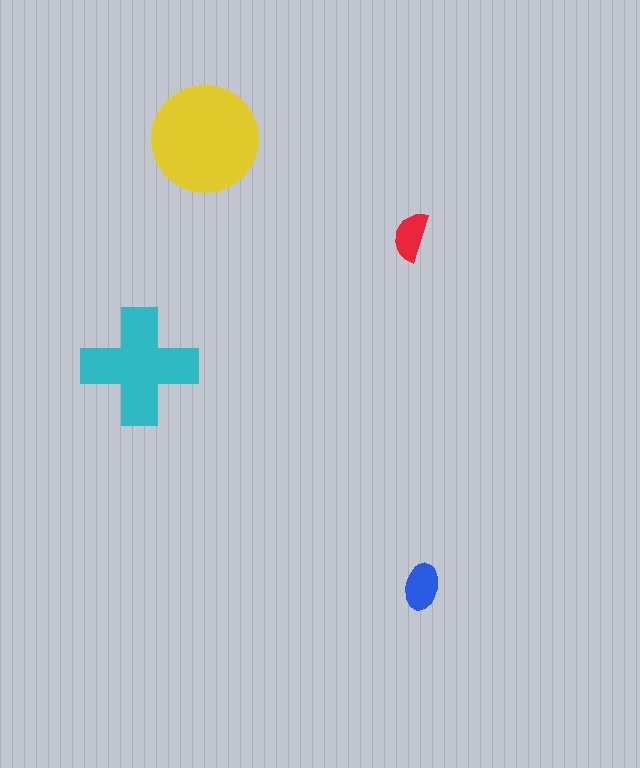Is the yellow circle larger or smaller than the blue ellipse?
Larger.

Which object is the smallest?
The red semicircle.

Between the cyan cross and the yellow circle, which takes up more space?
The yellow circle.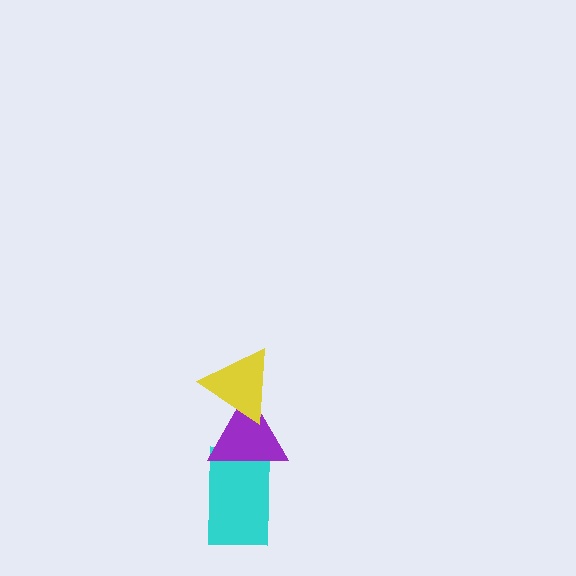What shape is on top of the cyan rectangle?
The purple triangle is on top of the cyan rectangle.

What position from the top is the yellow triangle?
The yellow triangle is 1st from the top.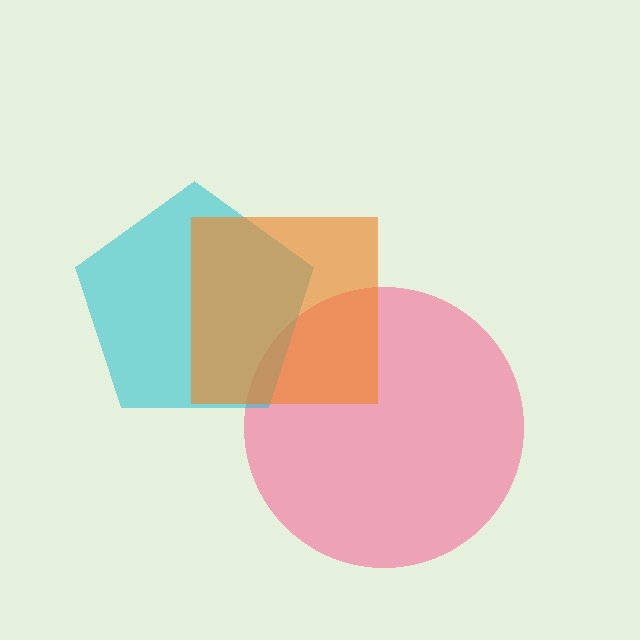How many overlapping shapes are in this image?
There are 3 overlapping shapes in the image.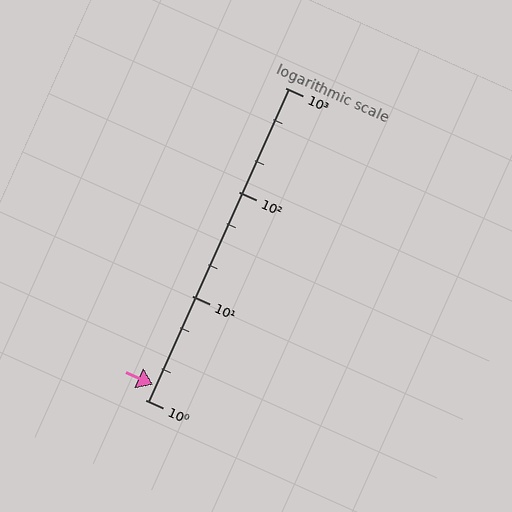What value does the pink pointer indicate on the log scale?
The pointer indicates approximately 1.4.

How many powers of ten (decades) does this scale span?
The scale spans 3 decades, from 1 to 1000.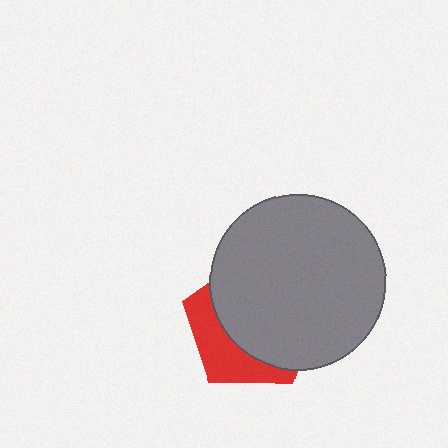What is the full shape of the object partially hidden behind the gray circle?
The partially hidden object is a red pentagon.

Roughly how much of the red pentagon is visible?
A small part of it is visible (roughly 34%).